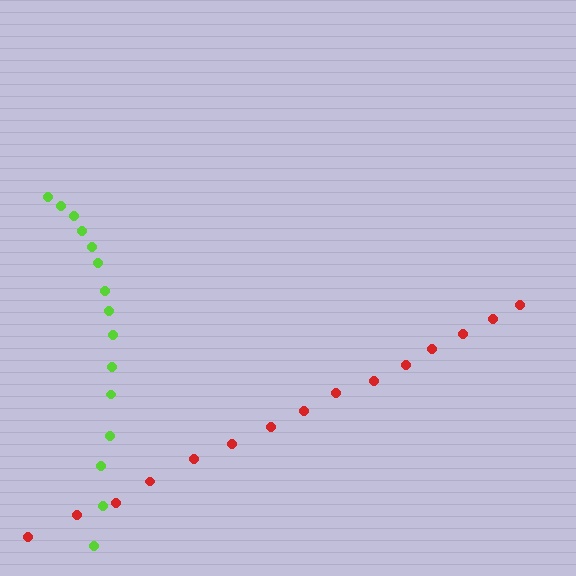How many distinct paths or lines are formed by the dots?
There are 2 distinct paths.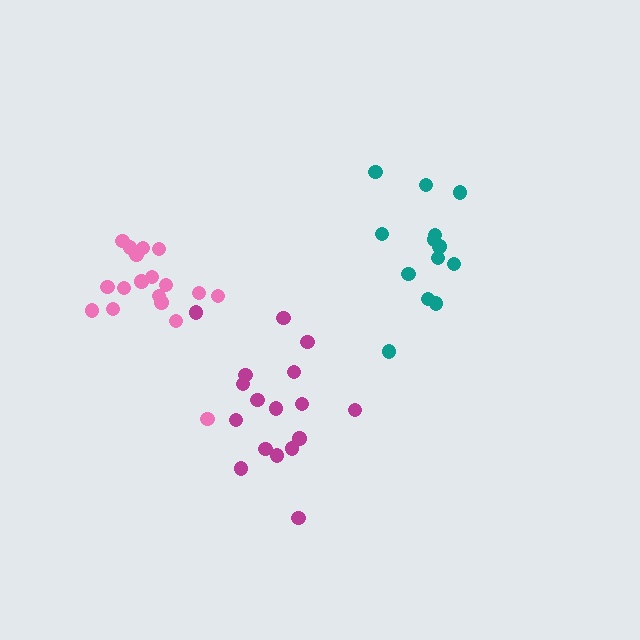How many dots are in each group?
Group 1: 17 dots, Group 2: 18 dots, Group 3: 13 dots (48 total).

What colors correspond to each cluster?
The clusters are colored: magenta, pink, teal.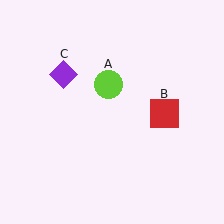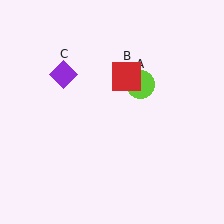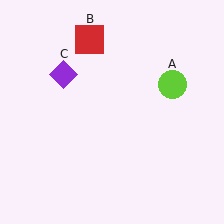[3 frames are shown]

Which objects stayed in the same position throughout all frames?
Purple diamond (object C) remained stationary.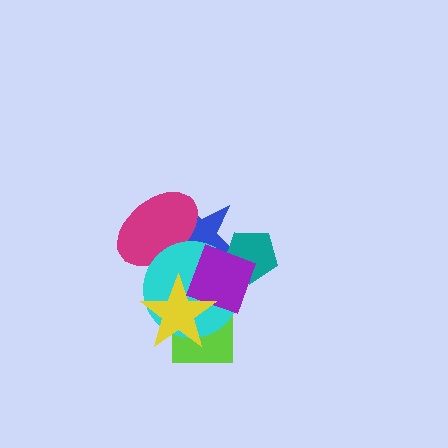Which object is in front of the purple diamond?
The yellow star is in front of the purple diamond.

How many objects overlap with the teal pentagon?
3 objects overlap with the teal pentagon.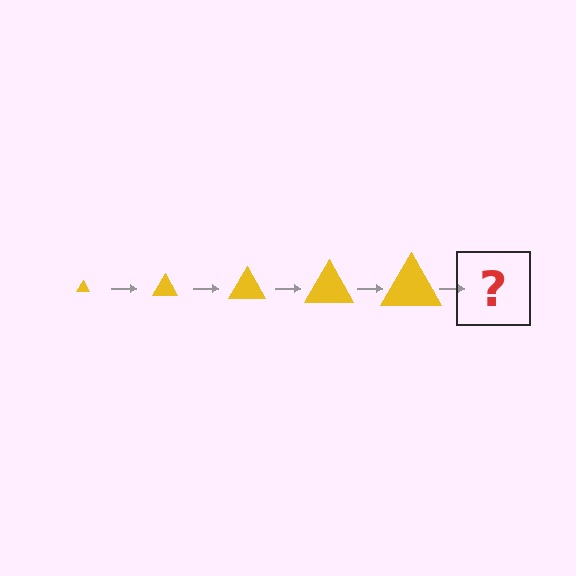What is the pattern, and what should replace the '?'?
The pattern is that the triangle gets progressively larger each step. The '?' should be a yellow triangle, larger than the previous one.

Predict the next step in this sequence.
The next step is a yellow triangle, larger than the previous one.